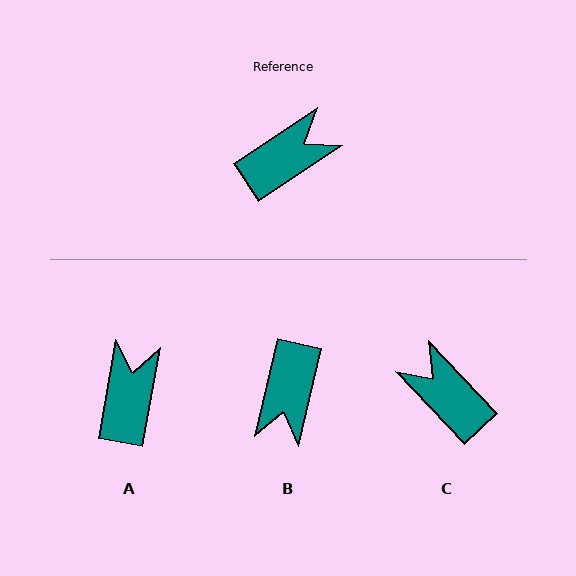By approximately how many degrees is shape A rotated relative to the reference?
Approximately 46 degrees counter-clockwise.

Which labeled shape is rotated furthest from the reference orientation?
B, about 137 degrees away.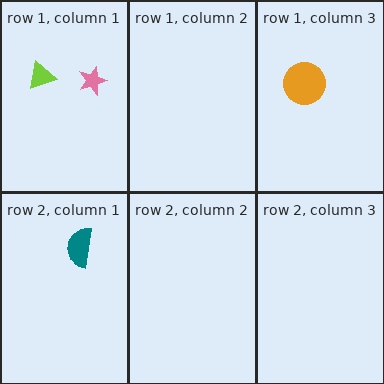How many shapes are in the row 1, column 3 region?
1.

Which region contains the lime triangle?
The row 1, column 1 region.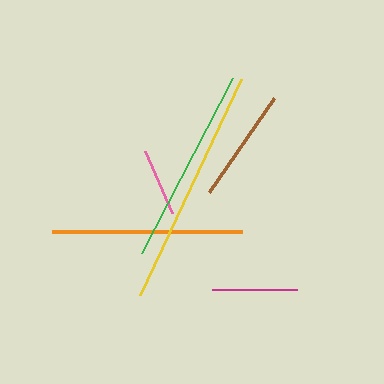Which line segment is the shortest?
The pink line is the shortest at approximately 67 pixels.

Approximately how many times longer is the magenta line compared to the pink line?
The magenta line is approximately 1.3 times the length of the pink line.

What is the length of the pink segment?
The pink segment is approximately 67 pixels long.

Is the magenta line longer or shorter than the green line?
The green line is longer than the magenta line.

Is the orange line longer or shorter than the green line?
The green line is longer than the orange line.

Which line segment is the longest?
The yellow line is the longest at approximately 238 pixels.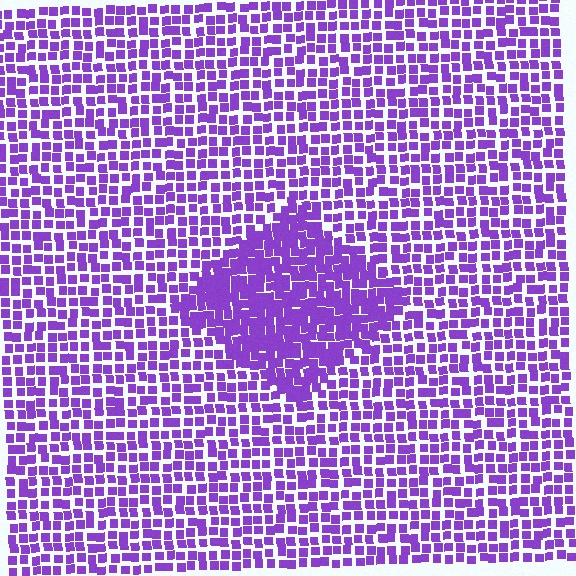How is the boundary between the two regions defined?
The boundary is defined by a change in element density (approximately 1.7x ratio). All elements are the same color, size, and shape.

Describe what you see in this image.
The image contains small purple elements arranged at two different densities. A diamond-shaped region is visible where the elements are more densely packed than the surrounding area.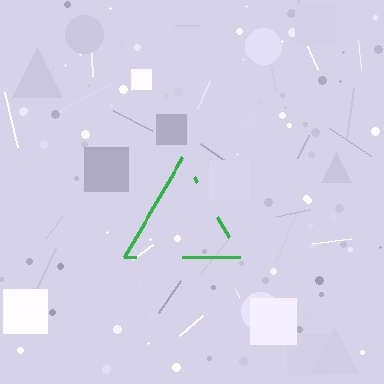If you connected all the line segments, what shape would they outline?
They would outline a triangle.